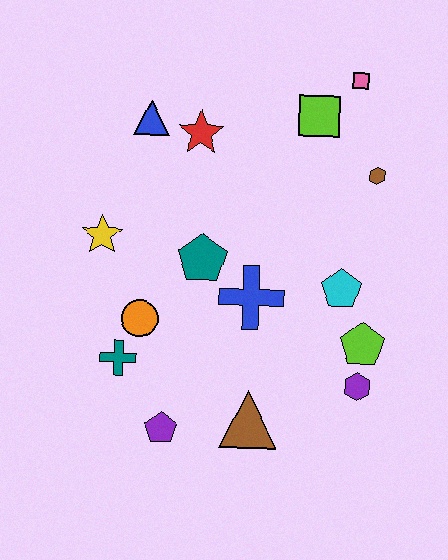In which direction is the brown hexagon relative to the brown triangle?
The brown hexagon is above the brown triangle.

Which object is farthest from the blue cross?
The pink square is farthest from the blue cross.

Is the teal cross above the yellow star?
No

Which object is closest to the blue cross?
The teal pentagon is closest to the blue cross.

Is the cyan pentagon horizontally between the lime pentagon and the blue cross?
Yes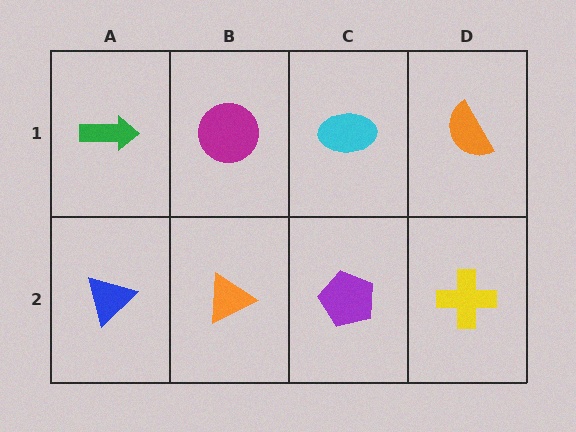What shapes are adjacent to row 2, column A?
A green arrow (row 1, column A), an orange triangle (row 2, column B).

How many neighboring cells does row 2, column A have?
2.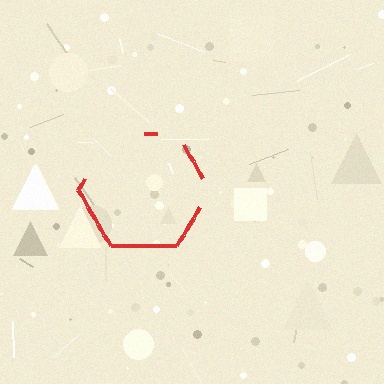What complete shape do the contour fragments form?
The contour fragments form a hexagon.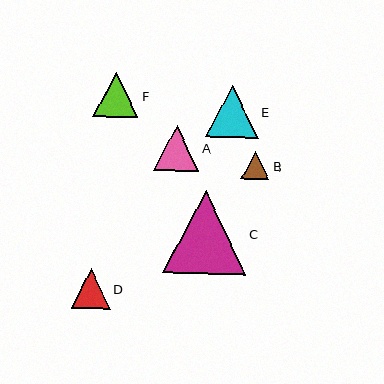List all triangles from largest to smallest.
From largest to smallest: C, E, A, F, D, B.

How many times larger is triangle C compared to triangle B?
Triangle C is approximately 2.9 times the size of triangle B.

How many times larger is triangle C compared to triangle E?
Triangle C is approximately 1.6 times the size of triangle E.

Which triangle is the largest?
Triangle C is the largest with a size of approximately 82 pixels.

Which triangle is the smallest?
Triangle B is the smallest with a size of approximately 28 pixels.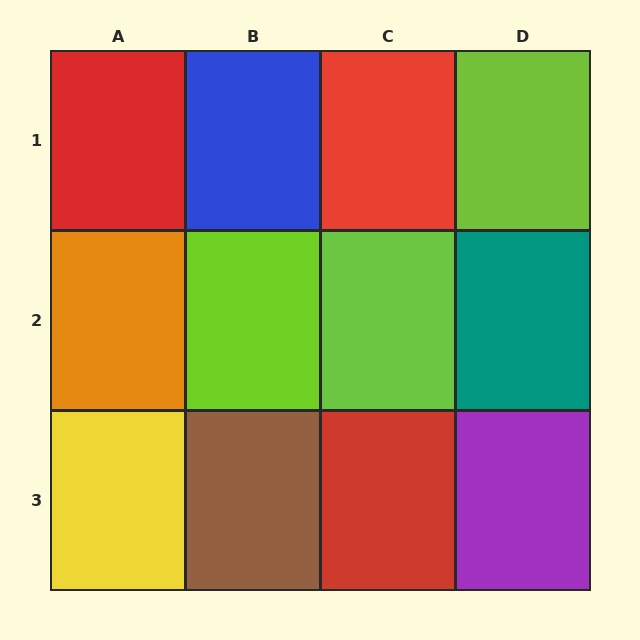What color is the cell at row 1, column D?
Lime.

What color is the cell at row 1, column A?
Red.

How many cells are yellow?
1 cell is yellow.